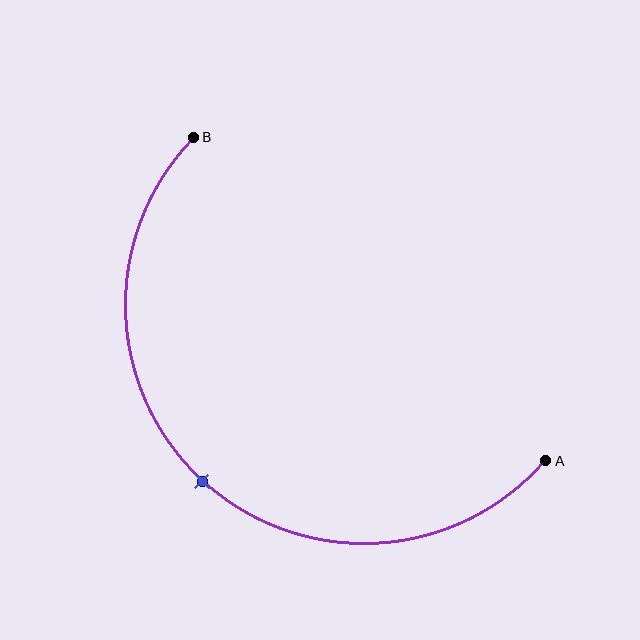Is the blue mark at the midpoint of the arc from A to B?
Yes. The blue mark lies on the arc at equal arc-length from both A and B — it is the arc midpoint.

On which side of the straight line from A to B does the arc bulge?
The arc bulges below and to the left of the straight line connecting A and B.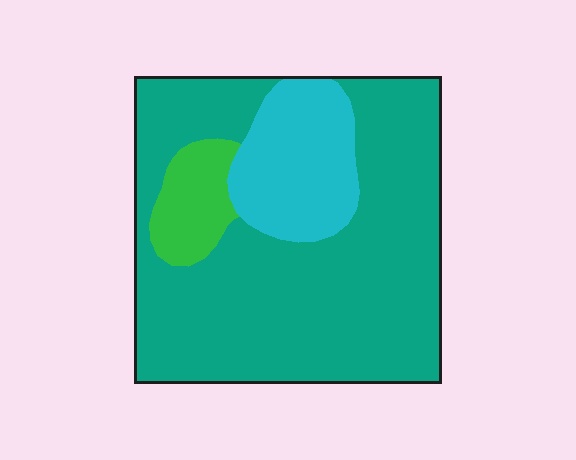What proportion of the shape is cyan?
Cyan covers 18% of the shape.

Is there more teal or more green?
Teal.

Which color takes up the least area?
Green, at roughly 10%.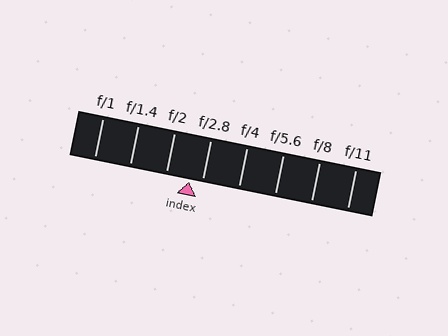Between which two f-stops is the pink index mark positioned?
The index mark is between f/2 and f/2.8.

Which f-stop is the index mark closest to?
The index mark is closest to f/2.8.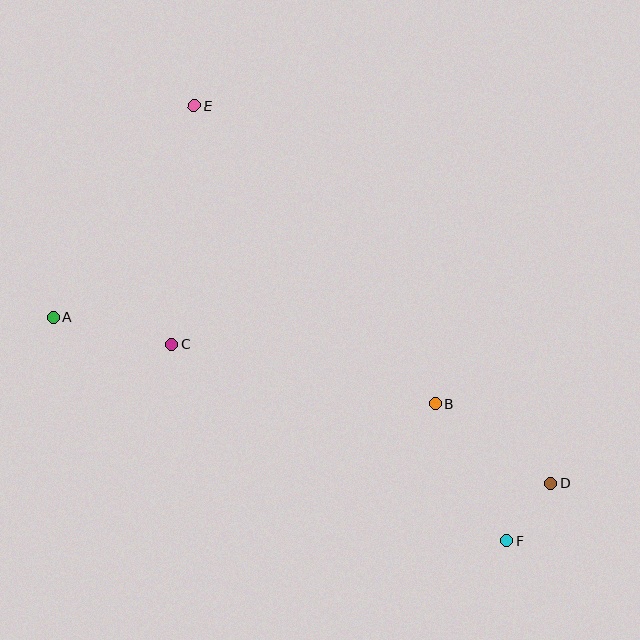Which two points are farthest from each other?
Points E and F are farthest from each other.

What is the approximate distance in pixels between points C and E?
The distance between C and E is approximately 239 pixels.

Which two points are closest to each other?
Points D and F are closest to each other.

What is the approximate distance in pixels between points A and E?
The distance between A and E is approximately 254 pixels.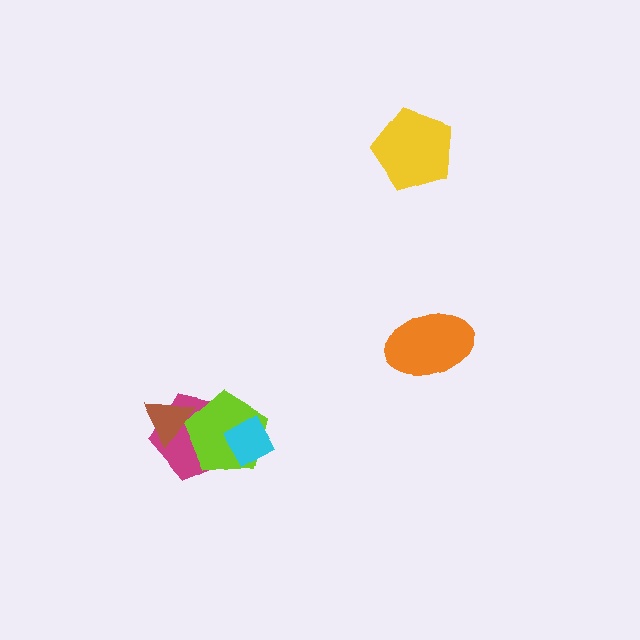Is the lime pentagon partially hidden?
Yes, it is partially covered by another shape.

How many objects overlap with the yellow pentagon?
0 objects overlap with the yellow pentagon.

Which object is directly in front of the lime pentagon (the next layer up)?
The cyan diamond is directly in front of the lime pentagon.